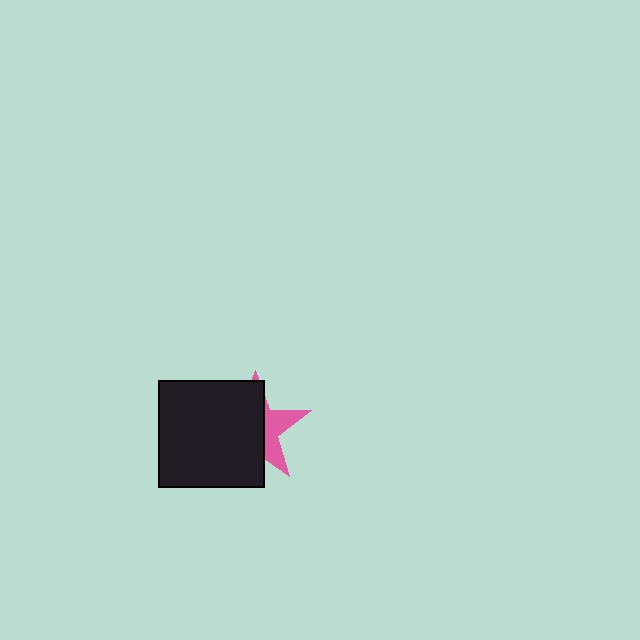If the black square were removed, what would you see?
You would see the complete pink star.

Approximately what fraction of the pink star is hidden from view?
Roughly 67% of the pink star is hidden behind the black square.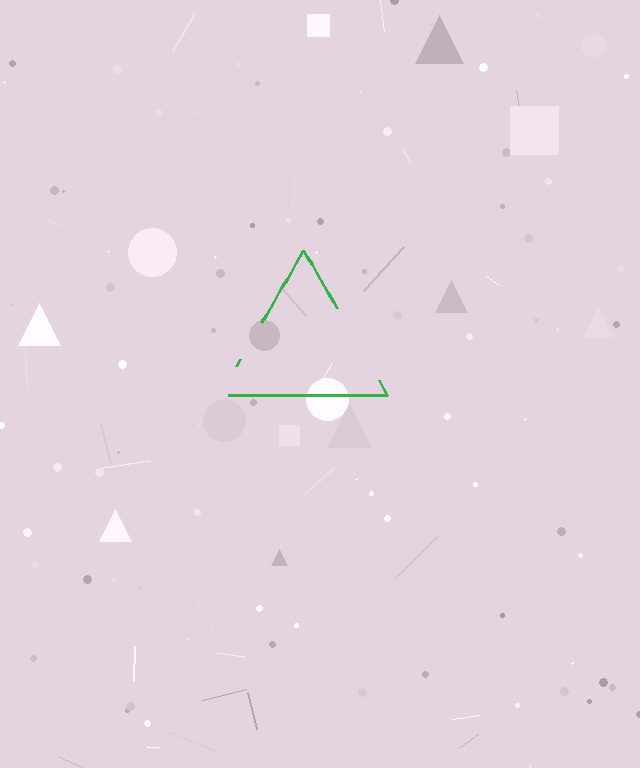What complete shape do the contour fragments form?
The contour fragments form a triangle.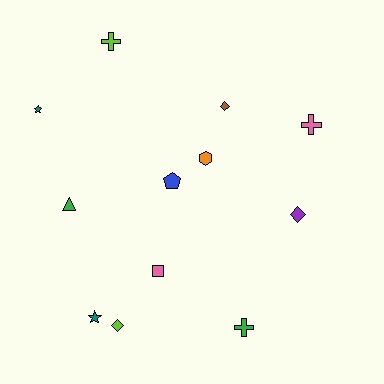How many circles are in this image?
There are no circles.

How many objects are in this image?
There are 12 objects.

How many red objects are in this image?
There are no red objects.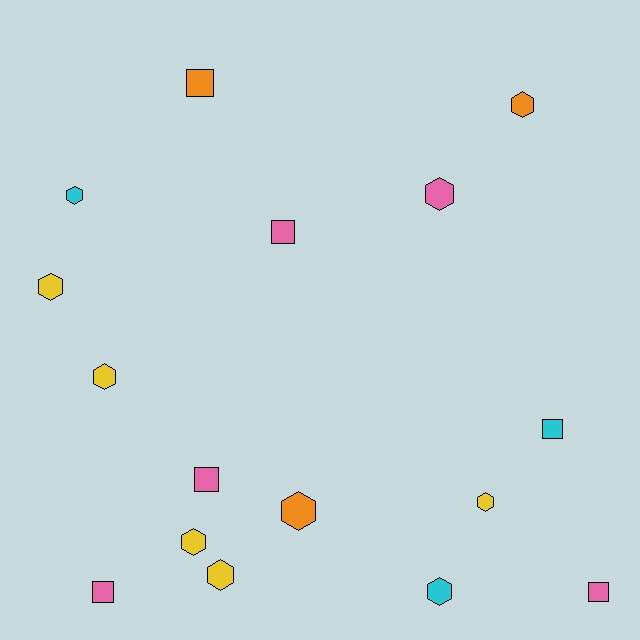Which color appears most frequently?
Pink, with 5 objects.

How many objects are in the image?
There are 16 objects.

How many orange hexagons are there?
There are 2 orange hexagons.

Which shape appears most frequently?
Hexagon, with 10 objects.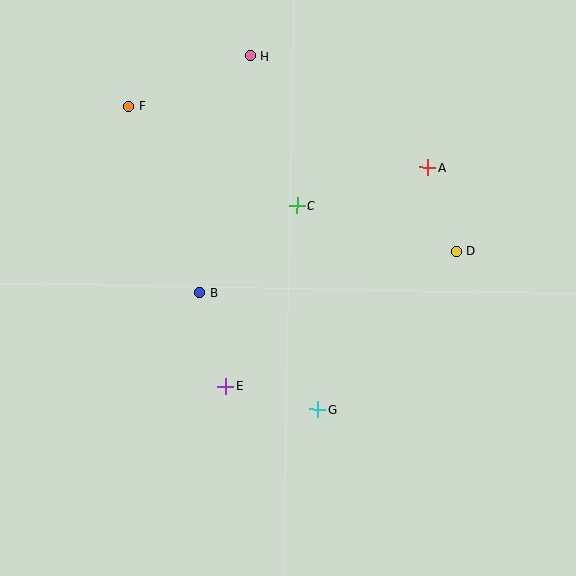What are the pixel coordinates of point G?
Point G is at (317, 409).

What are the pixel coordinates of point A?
Point A is at (428, 167).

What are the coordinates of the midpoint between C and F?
The midpoint between C and F is at (213, 156).